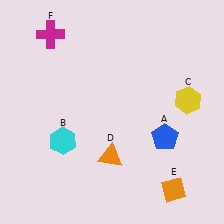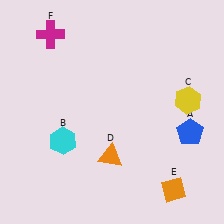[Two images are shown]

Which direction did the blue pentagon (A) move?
The blue pentagon (A) moved right.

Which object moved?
The blue pentagon (A) moved right.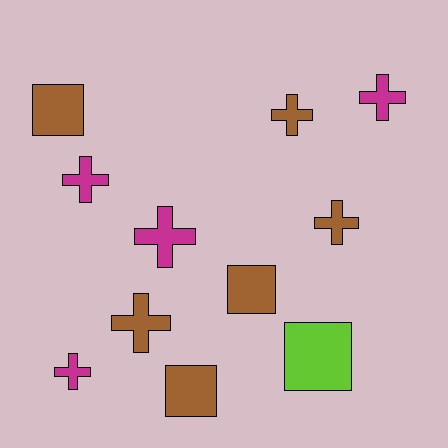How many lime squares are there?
There is 1 lime square.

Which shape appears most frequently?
Cross, with 7 objects.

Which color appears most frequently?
Brown, with 6 objects.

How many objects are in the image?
There are 11 objects.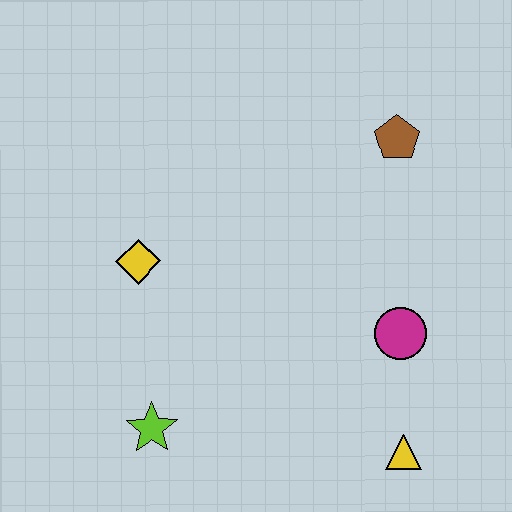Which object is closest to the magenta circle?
The yellow triangle is closest to the magenta circle.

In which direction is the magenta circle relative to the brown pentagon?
The magenta circle is below the brown pentagon.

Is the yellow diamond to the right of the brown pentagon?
No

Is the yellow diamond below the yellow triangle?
No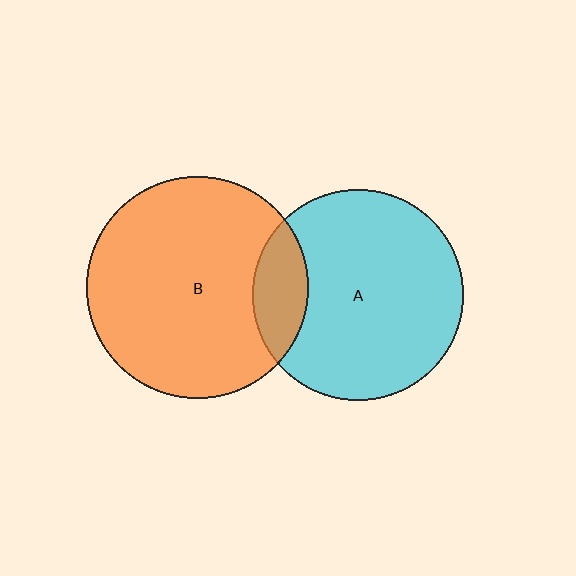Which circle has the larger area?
Circle B (orange).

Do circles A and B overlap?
Yes.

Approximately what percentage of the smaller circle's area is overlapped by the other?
Approximately 15%.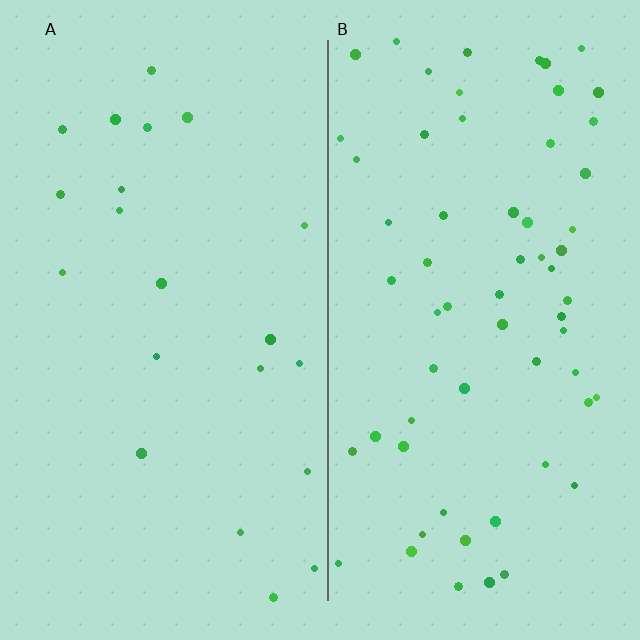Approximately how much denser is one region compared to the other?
Approximately 2.9× — region B over region A.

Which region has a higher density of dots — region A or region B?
B (the right).